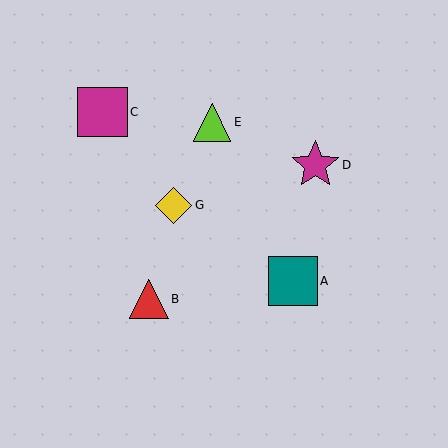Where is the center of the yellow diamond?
The center of the yellow diamond is at (174, 205).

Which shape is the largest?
The magenta square (labeled C) is the largest.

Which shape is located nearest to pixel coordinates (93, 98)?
The magenta square (labeled C) at (102, 112) is nearest to that location.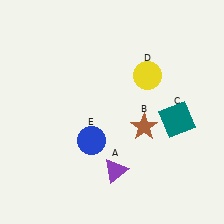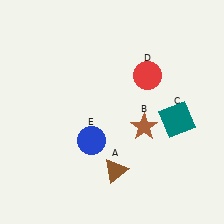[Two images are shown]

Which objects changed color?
A changed from purple to brown. D changed from yellow to red.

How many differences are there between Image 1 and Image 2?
There are 2 differences between the two images.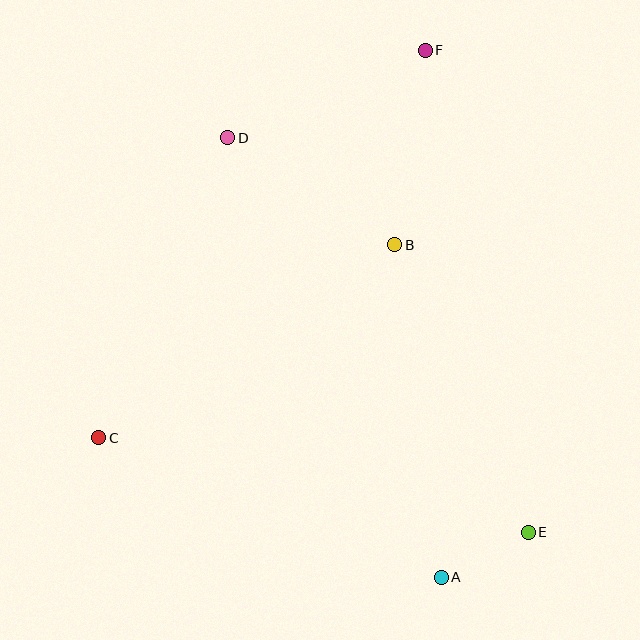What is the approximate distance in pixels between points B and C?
The distance between B and C is approximately 353 pixels.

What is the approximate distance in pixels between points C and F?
The distance between C and F is approximately 507 pixels.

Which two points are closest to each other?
Points A and E are closest to each other.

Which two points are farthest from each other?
Points A and F are farthest from each other.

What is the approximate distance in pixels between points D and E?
The distance between D and E is approximately 496 pixels.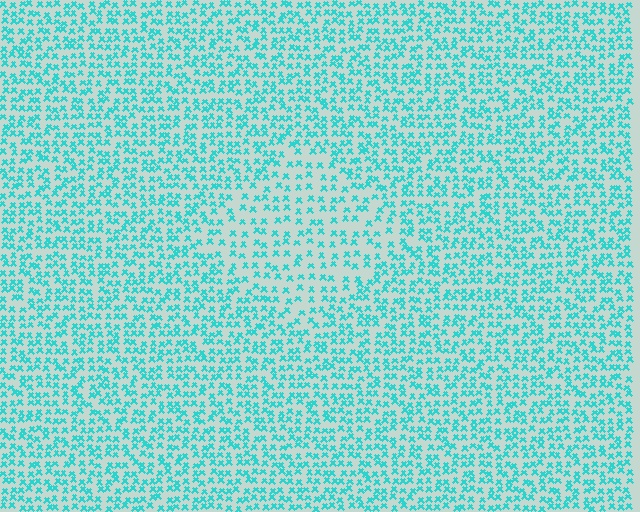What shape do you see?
I see a diamond.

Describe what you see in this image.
The image contains small cyan elements arranged at two different densities. A diamond-shaped region is visible where the elements are less densely packed than the surrounding area.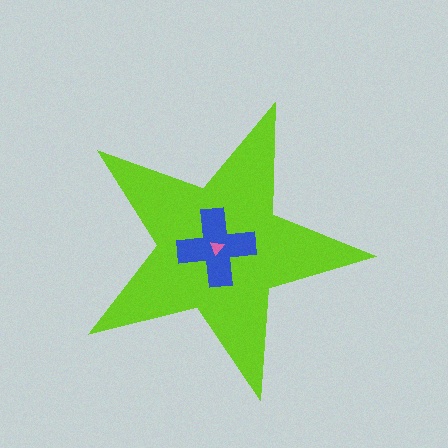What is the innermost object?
The pink triangle.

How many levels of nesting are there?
3.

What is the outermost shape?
The lime star.